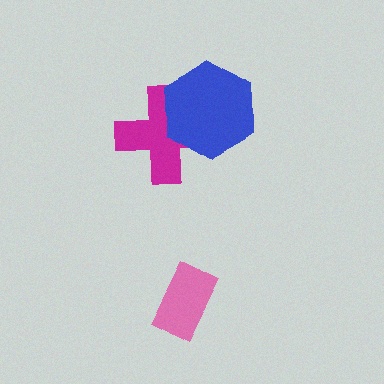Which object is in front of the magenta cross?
The blue hexagon is in front of the magenta cross.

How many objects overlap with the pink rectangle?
0 objects overlap with the pink rectangle.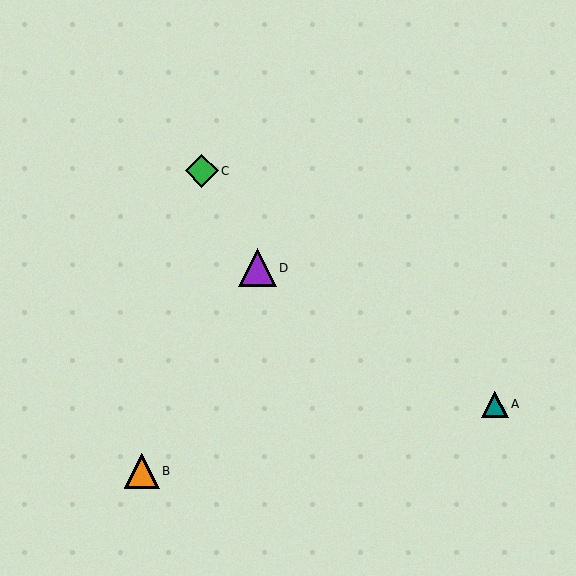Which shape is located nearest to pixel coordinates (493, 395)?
The teal triangle (labeled A) at (495, 404) is nearest to that location.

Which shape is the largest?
The purple triangle (labeled D) is the largest.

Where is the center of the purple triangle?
The center of the purple triangle is at (257, 268).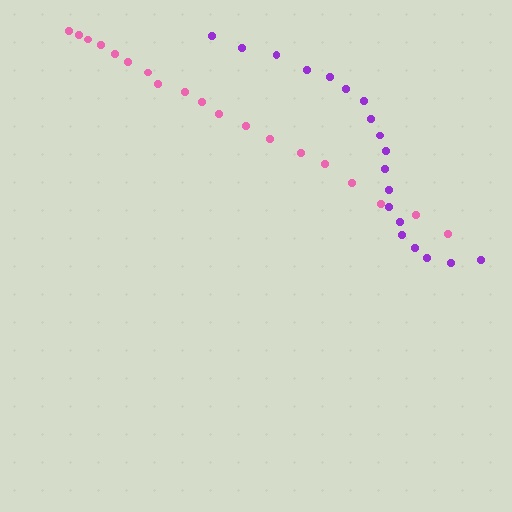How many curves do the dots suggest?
There are 2 distinct paths.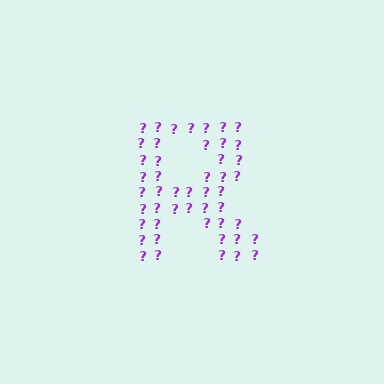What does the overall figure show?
The overall figure shows the letter R.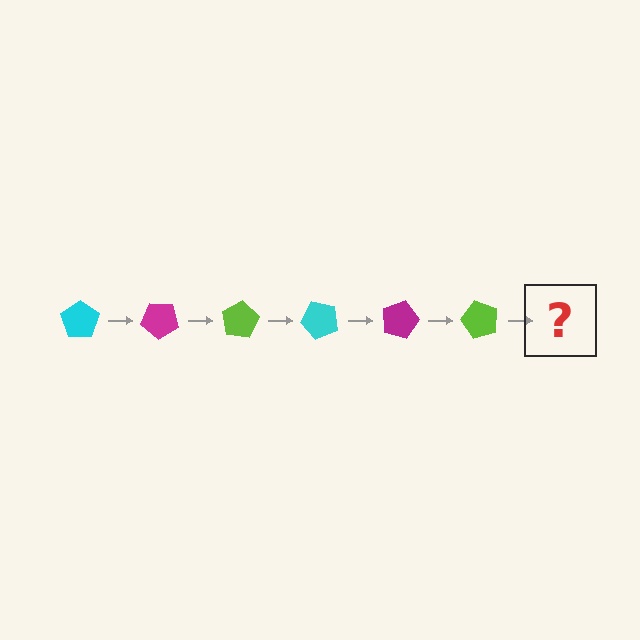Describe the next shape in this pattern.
It should be a cyan pentagon, rotated 240 degrees from the start.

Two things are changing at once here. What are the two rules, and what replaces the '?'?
The two rules are that it rotates 40 degrees each step and the color cycles through cyan, magenta, and lime. The '?' should be a cyan pentagon, rotated 240 degrees from the start.